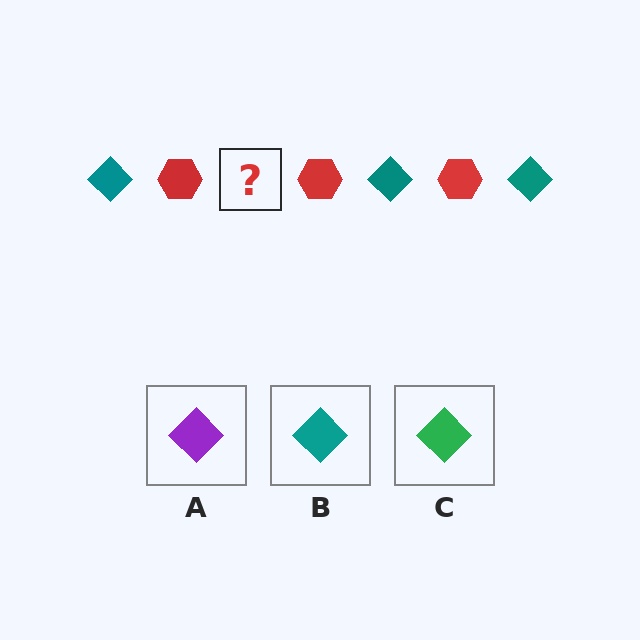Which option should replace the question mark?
Option B.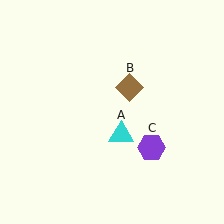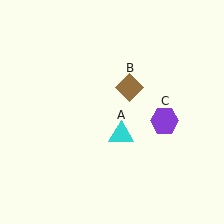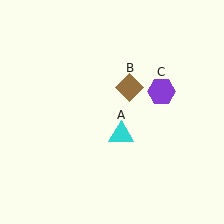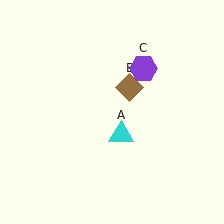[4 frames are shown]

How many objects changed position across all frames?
1 object changed position: purple hexagon (object C).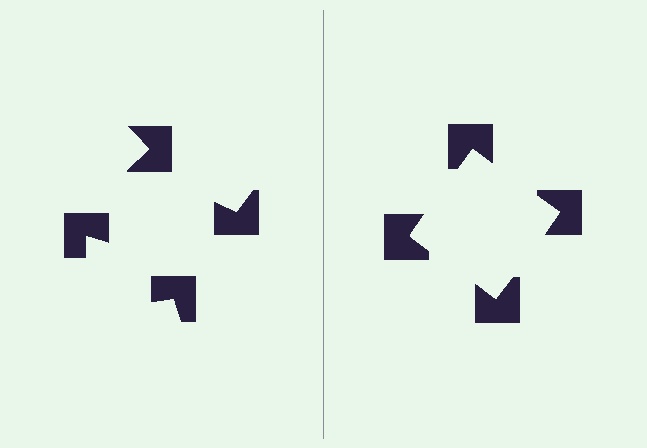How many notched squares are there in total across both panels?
8 — 4 on each side.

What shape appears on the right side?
An illusory square.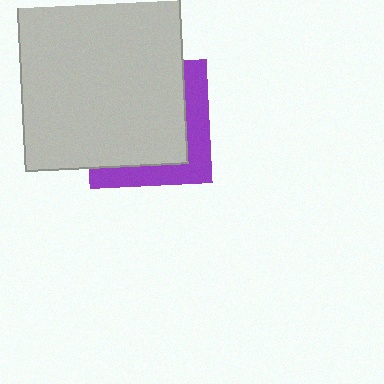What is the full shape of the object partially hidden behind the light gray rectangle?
The partially hidden object is a purple square.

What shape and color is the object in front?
The object in front is a light gray rectangle.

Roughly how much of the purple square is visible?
A small part of it is visible (roughly 32%).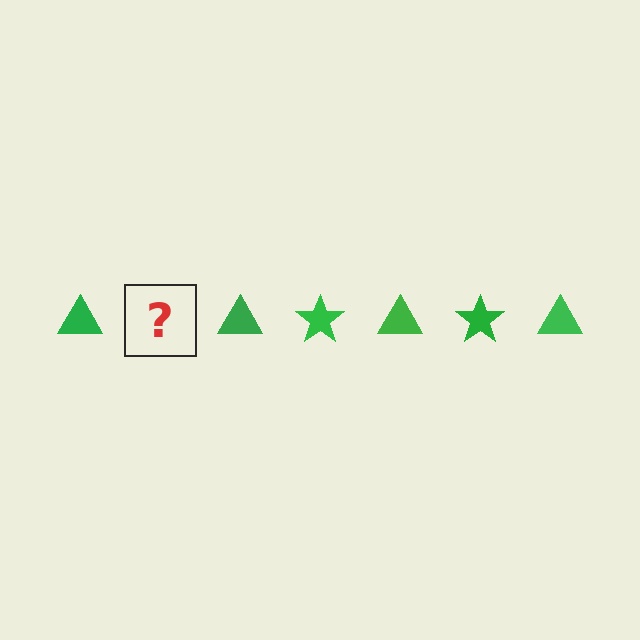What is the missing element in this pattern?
The missing element is a green star.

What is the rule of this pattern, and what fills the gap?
The rule is that the pattern cycles through triangle, star shapes in green. The gap should be filled with a green star.